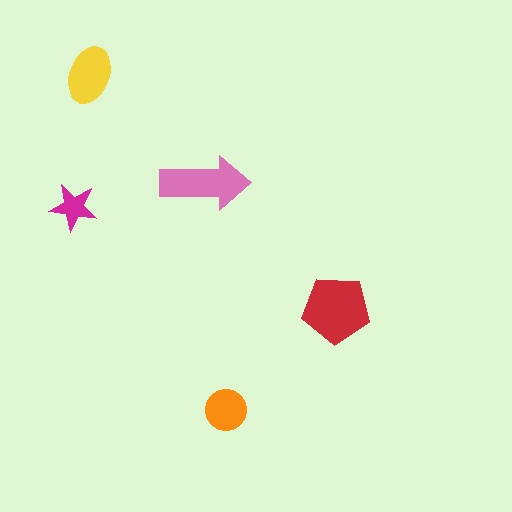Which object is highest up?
The yellow ellipse is topmost.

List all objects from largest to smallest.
The red pentagon, the pink arrow, the yellow ellipse, the orange circle, the magenta star.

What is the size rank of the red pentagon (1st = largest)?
1st.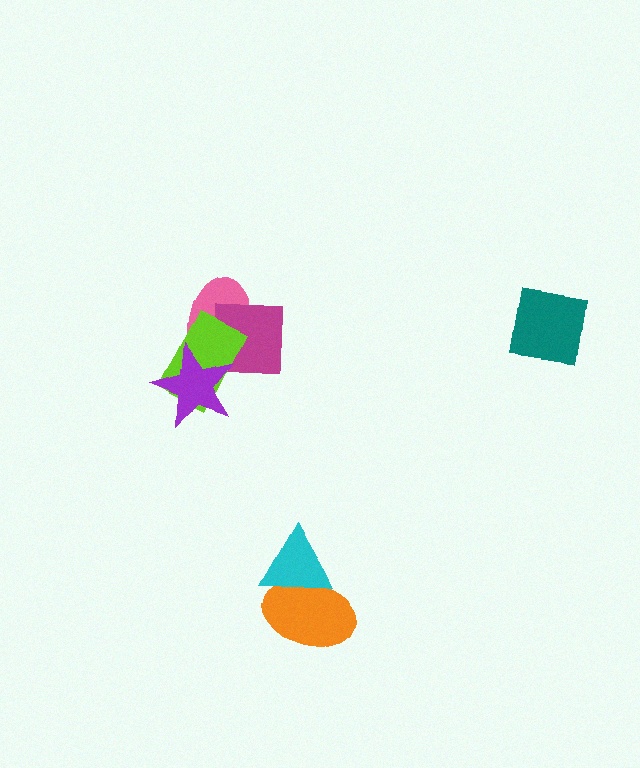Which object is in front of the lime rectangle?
The purple star is in front of the lime rectangle.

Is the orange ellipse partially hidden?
Yes, it is partially covered by another shape.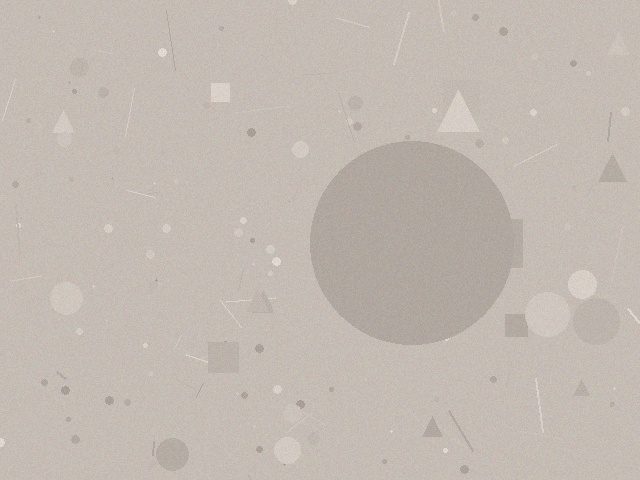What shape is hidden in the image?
A circle is hidden in the image.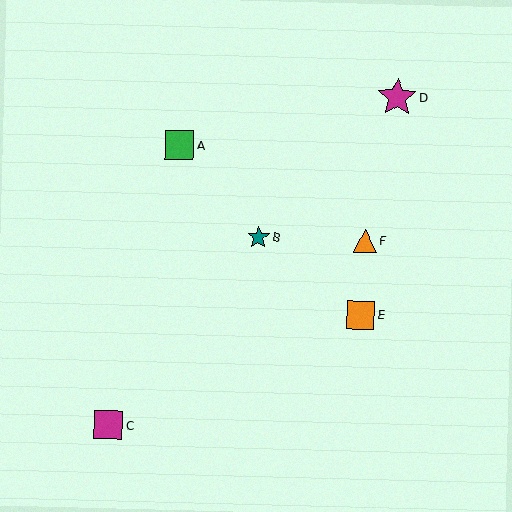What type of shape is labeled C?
Shape C is a magenta square.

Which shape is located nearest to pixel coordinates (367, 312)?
The orange square (labeled E) at (361, 315) is nearest to that location.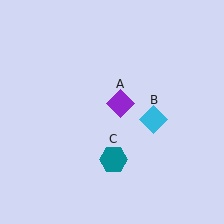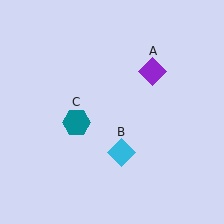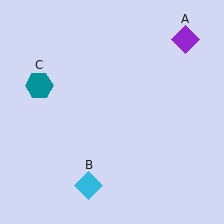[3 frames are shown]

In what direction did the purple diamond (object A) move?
The purple diamond (object A) moved up and to the right.